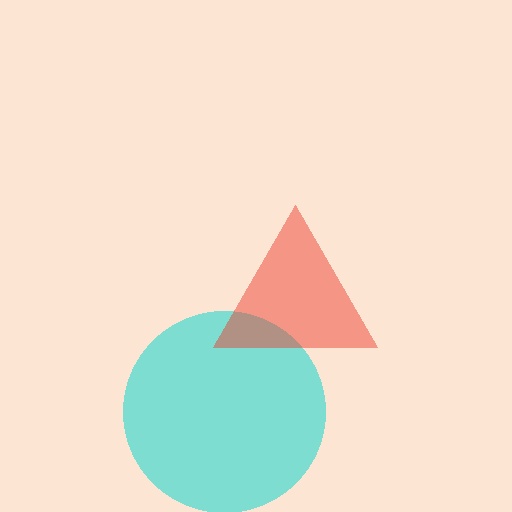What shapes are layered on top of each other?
The layered shapes are: a cyan circle, a red triangle.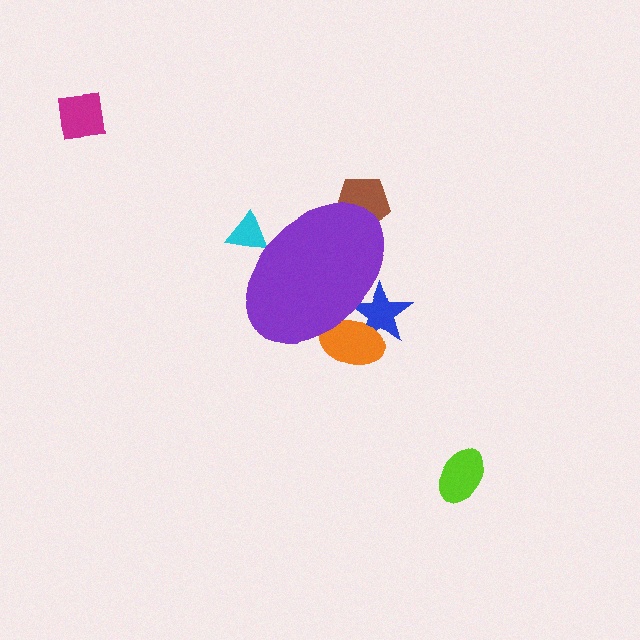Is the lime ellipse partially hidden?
No, the lime ellipse is fully visible.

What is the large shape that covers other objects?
A purple ellipse.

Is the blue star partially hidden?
Yes, the blue star is partially hidden behind the purple ellipse.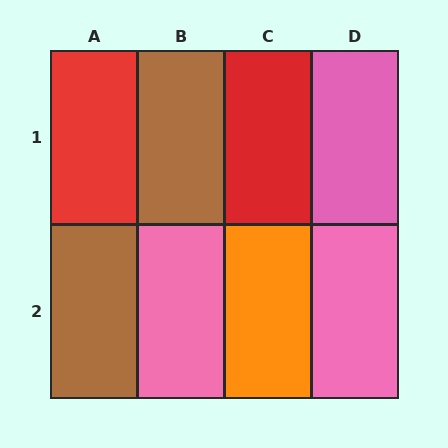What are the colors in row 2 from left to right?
Brown, pink, orange, pink.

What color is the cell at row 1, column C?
Red.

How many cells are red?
2 cells are red.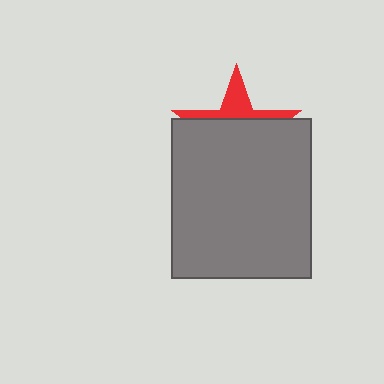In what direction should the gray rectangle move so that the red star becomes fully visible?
The gray rectangle should move down. That is the shortest direction to clear the overlap and leave the red star fully visible.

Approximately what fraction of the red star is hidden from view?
Roughly 69% of the red star is hidden behind the gray rectangle.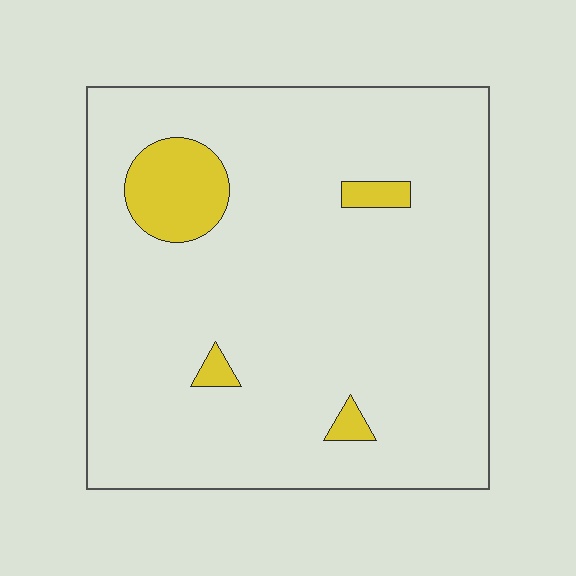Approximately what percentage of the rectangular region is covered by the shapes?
Approximately 10%.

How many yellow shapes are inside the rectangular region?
4.